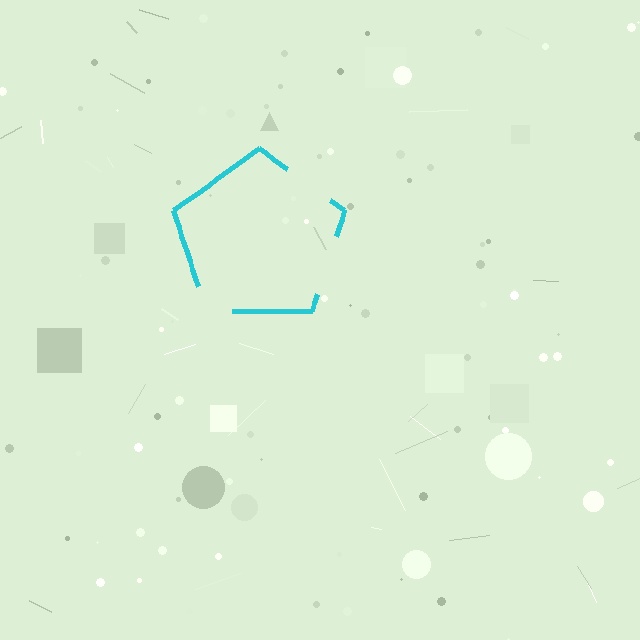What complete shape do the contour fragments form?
The contour fragments form a pentagon.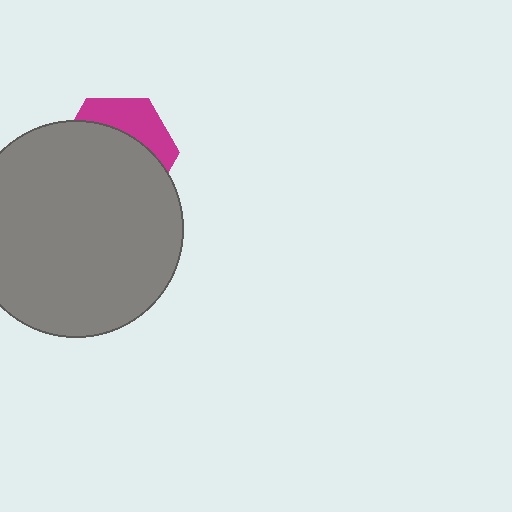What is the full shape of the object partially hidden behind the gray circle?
The partially hidden object is a magenta hexagon.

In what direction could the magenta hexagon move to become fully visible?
The magenta hexagon could move up. That would shift it out from behind the gray circle entirely.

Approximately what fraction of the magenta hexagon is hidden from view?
Roughly 68% of the magenta hexagon is hidden behind the gray circle.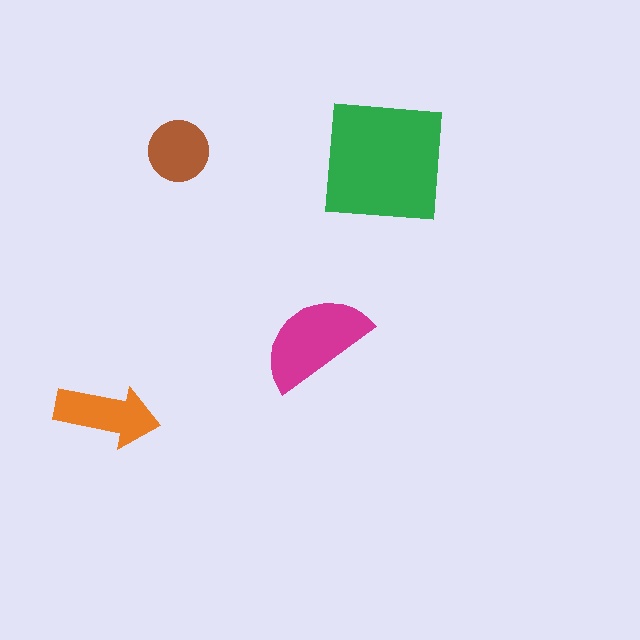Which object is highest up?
The brown circle is topmost.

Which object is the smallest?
The brown circle.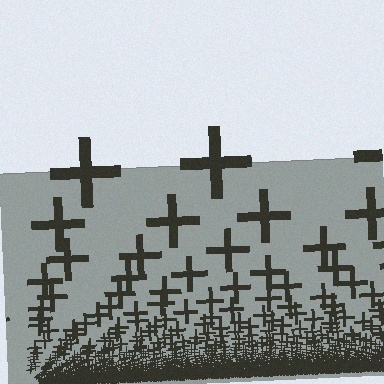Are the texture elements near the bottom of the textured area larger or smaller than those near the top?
Smaller. The gradient is inverted — elements near the bottom are smaller and denser.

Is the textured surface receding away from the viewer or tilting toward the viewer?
The surface appears to tilt toward the viewer. Texture elements get larger and sparser toward the top.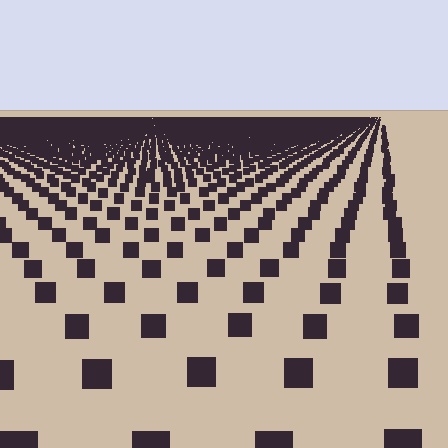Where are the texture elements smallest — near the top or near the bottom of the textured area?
Near the top.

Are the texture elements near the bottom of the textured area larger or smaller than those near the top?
Larger. Near the bottom, elements are closer to the viewer and appear at a bigger on-screen size.